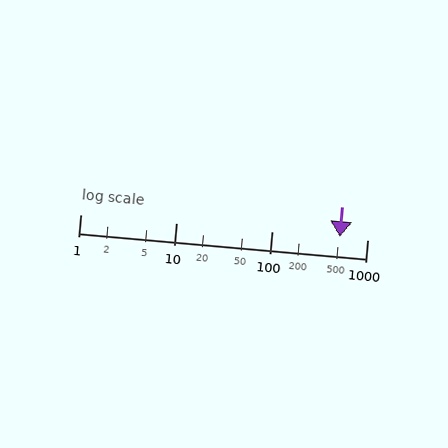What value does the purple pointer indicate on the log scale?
The pointer indicates approximately 520.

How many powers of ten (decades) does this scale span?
The scale spans 3 decades, from 1 to 1000.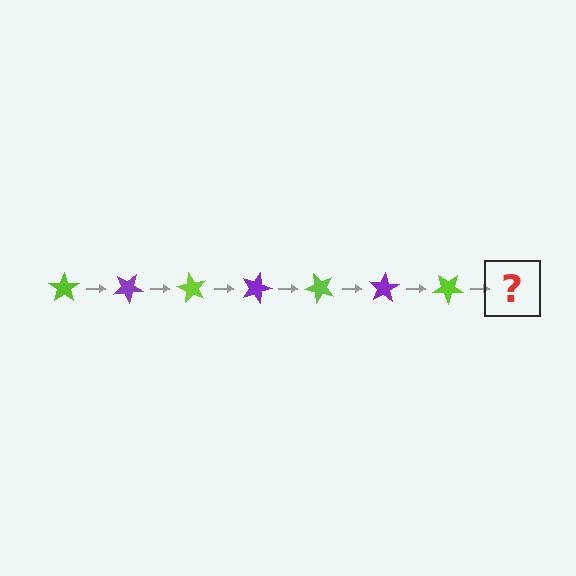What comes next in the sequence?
The next element should be a purple star, rotated 210 degrees from the start.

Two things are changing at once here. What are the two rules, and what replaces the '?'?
The two rules are that it rotates 30 degrees each step and the color cycles through lime and purple. The '?' should be a purple star, rotated 210 degrees from the start.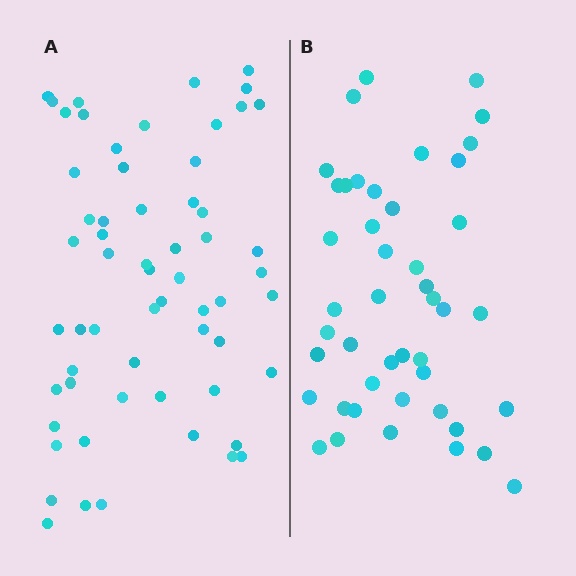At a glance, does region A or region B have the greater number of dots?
Region A (the left region) has more dots.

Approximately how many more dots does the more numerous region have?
Region A has approximately 15 more dots than region B.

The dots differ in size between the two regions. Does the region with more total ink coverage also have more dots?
No. Region B has more total ink coverage because its dots are larger, but region A actually contains more individual dots. Total area can be misleading — the number of items is what matters here.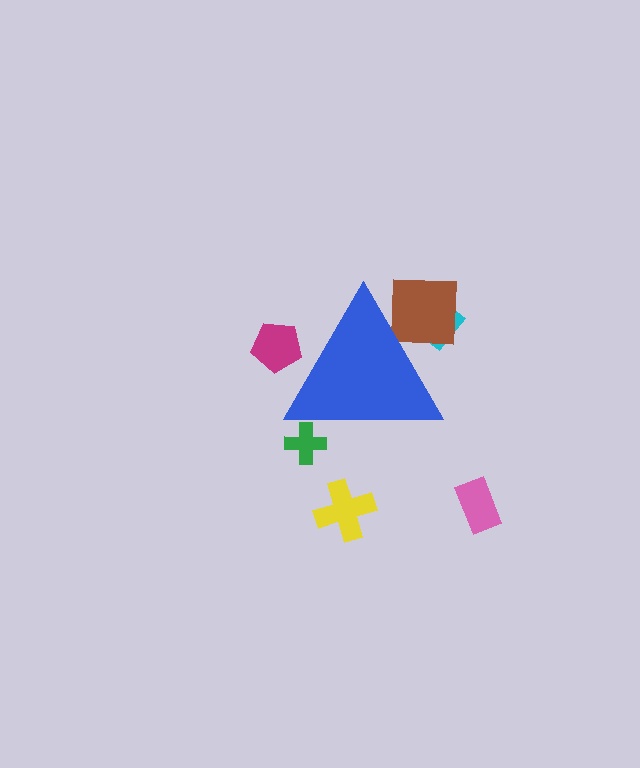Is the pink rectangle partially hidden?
No, the pink rectangle is fully visible.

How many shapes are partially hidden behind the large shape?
4 shapes are partially hidden.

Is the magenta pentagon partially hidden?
Yes, the magenta pentagon is partially hidden behind the blue triangle.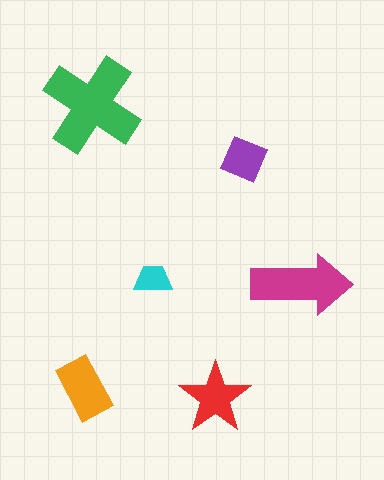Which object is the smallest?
The cyan trapezoid.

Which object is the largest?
The green cross.